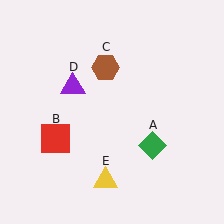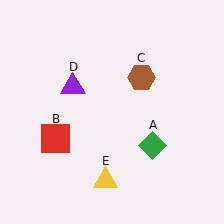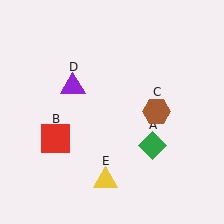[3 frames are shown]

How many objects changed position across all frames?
1 object changed position: brown hexagon (object C).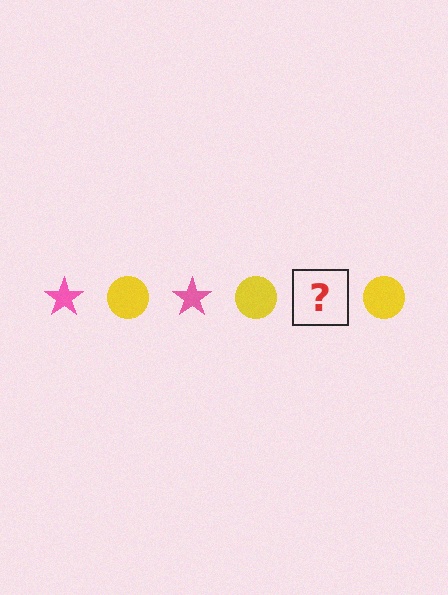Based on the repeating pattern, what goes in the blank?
The blank should be a pink star.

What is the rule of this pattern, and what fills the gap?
The rule is that the pattern alternates between pink star and yellow circle. The gap should be filled with a pink star.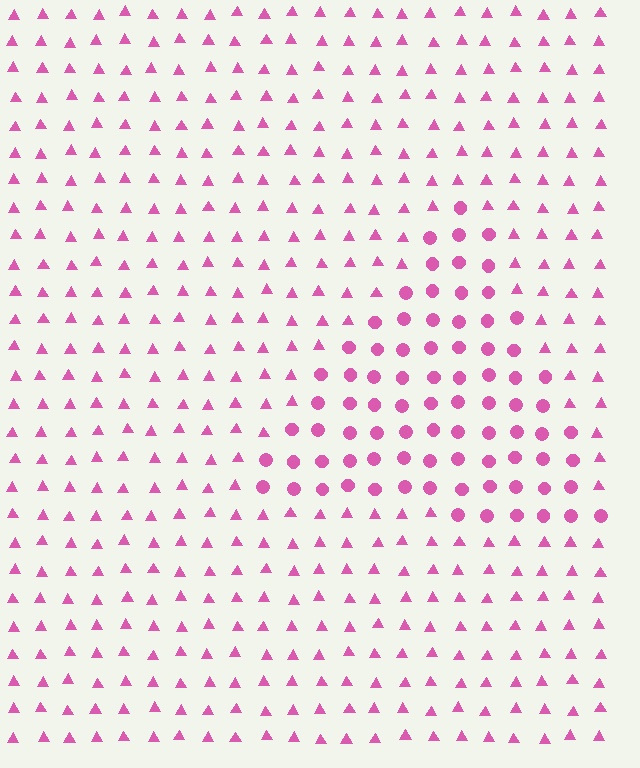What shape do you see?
I see a triangle.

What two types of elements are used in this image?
The image uses circles inside the triangle region and triangles outside it.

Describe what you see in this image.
The image is filled with small pink elements arranged in a uniform grid. A triangle-shaped region contains circles, while the surrounding area contains triangles. The boundary is defined purely by the change in element shape.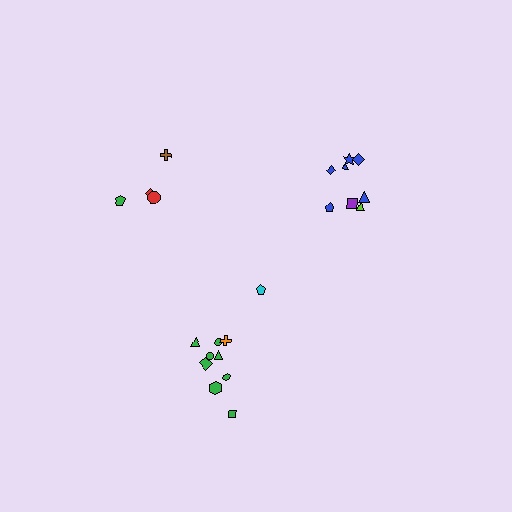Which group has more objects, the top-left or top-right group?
The top-right group.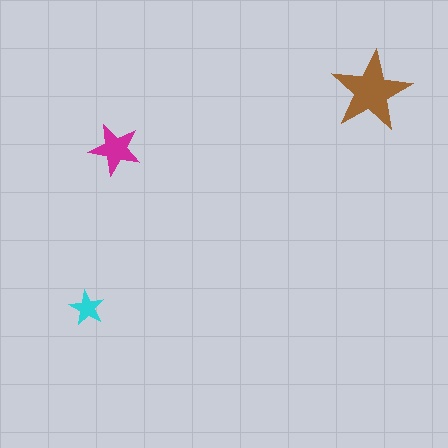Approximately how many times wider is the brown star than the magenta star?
About 1.5 times wider.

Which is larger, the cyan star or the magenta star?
The magenta one.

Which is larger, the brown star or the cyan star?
The brown one.